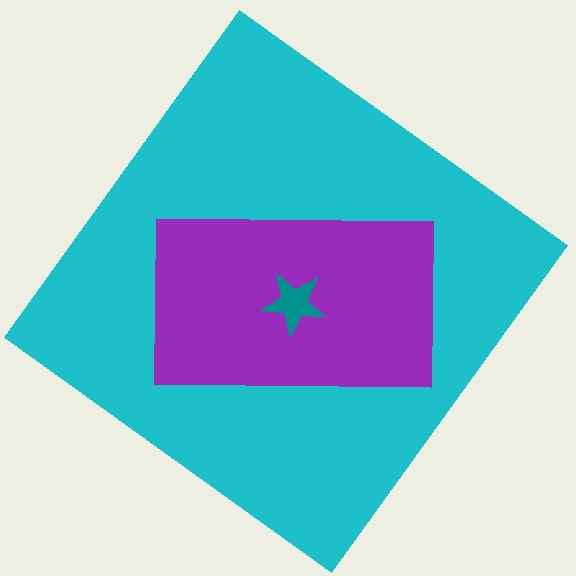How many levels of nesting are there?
3.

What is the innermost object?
The teal star.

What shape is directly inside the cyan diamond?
The purple rectangle.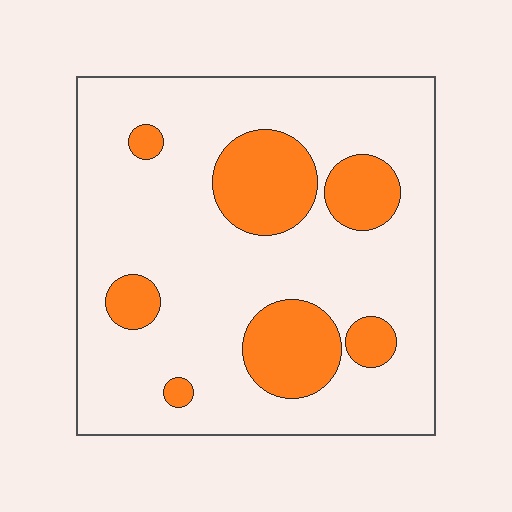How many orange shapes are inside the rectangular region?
7.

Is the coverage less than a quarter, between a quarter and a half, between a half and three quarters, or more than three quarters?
Less than a quarter.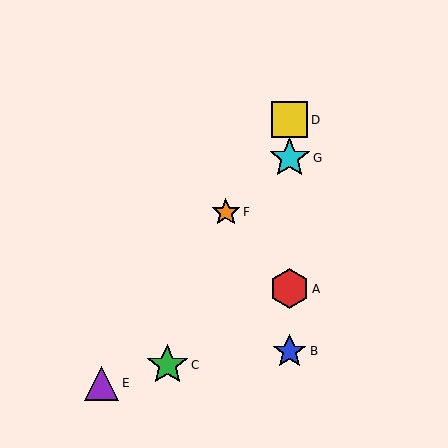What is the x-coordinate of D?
Object D is at x≈290.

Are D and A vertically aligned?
Yes, both are at x≈290.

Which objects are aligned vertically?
Objects A, B, D, G are aligned vertically.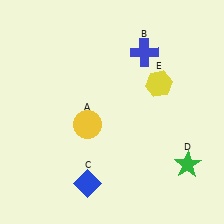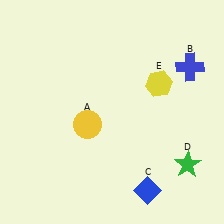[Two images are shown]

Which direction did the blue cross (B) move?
The blue cross (B) moved right.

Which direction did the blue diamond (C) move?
The blue diamond (C) moved right.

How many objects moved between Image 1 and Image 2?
2 objects moved between the two images.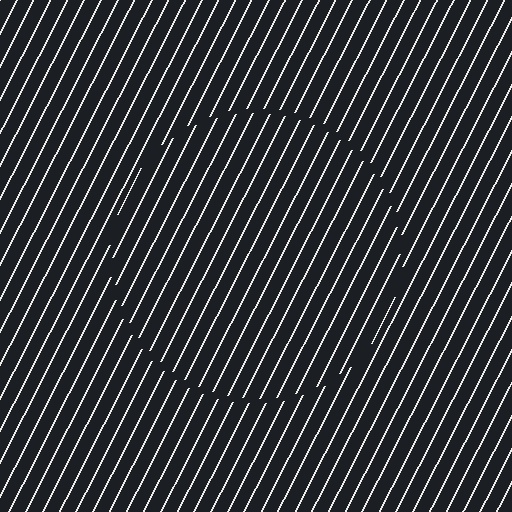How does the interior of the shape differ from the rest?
The interior of the shape contains the same grating, shifted by half a period — the contour is defined by the phase discontinuity where line-ends from the inner and outer gratings abut.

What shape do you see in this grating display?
An illusory circle. The interior of the shape contains the same grating, shifted by half a period — the contour is defined by the phase discontinuity where line-ends from the inner and outer gratings abut.